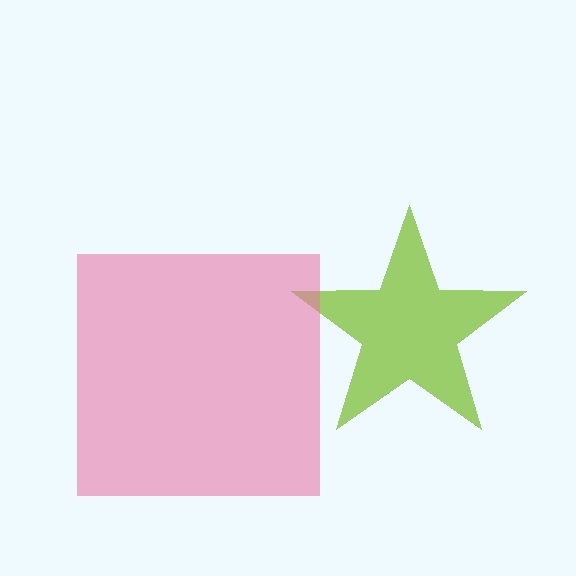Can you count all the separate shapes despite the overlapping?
Yes, there are 2 separate shapes.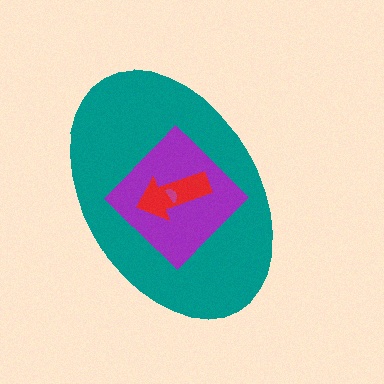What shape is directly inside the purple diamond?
The red arrow.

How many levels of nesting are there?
4.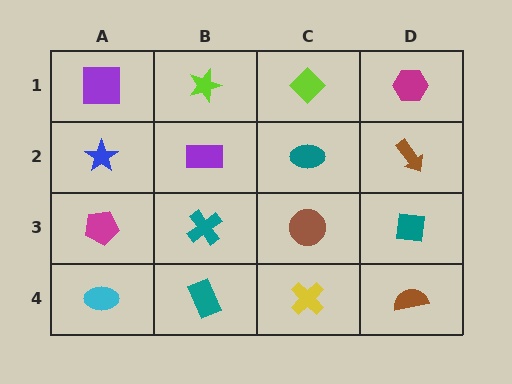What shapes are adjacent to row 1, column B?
A purple rectangle (row 2, column B), a purple square (row 1, column A), a lime diamond (row 1, column C).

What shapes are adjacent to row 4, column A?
A magenta pentagon (row 3, column A), a teal rectangle (row 4, column B).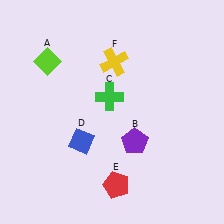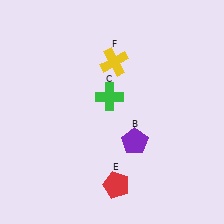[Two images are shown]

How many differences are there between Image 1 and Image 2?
There are 2 differences between the two images.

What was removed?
The blue diamond (D), the lime diamond (A) were removed in Image 2.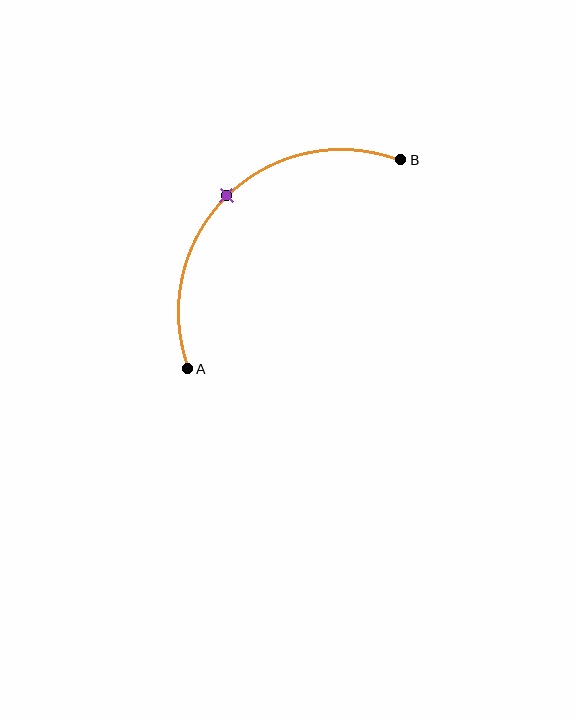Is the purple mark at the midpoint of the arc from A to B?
Yes. The purple mark lies on the arc at equal arc-length from both A and B — it is the arc midpoint.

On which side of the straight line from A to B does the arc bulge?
The arc bulges above and to the left of the straight line connecting A and B.